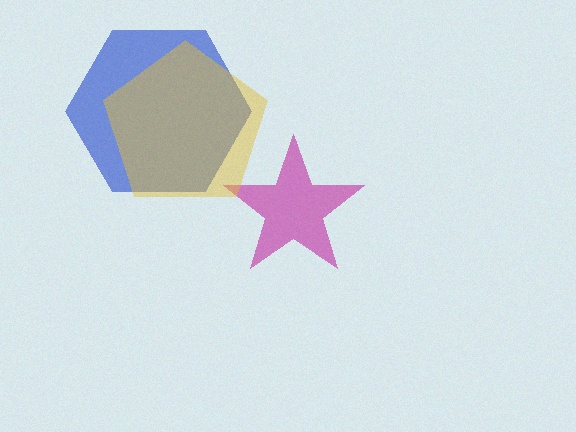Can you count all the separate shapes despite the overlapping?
Yes, there are 3 separate shapes.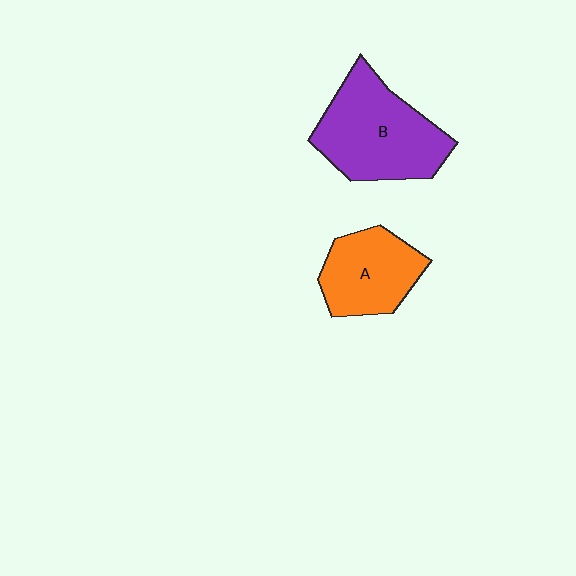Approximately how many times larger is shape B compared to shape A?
Approximately 1.5 times.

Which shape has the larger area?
Shape B (purple).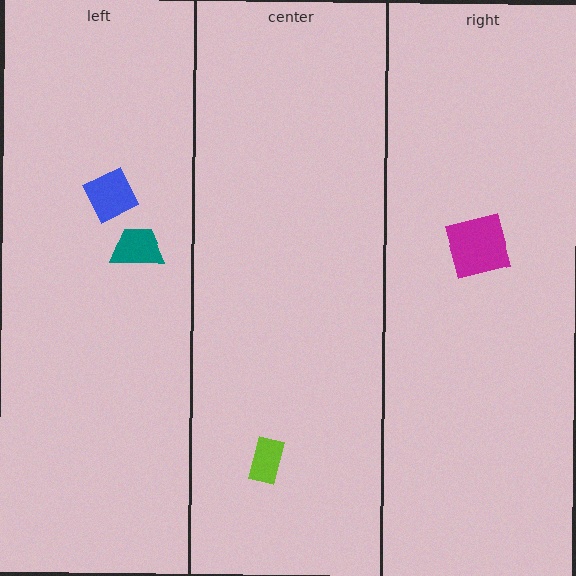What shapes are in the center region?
The lime rectangle.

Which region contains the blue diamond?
The left region.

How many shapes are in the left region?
2.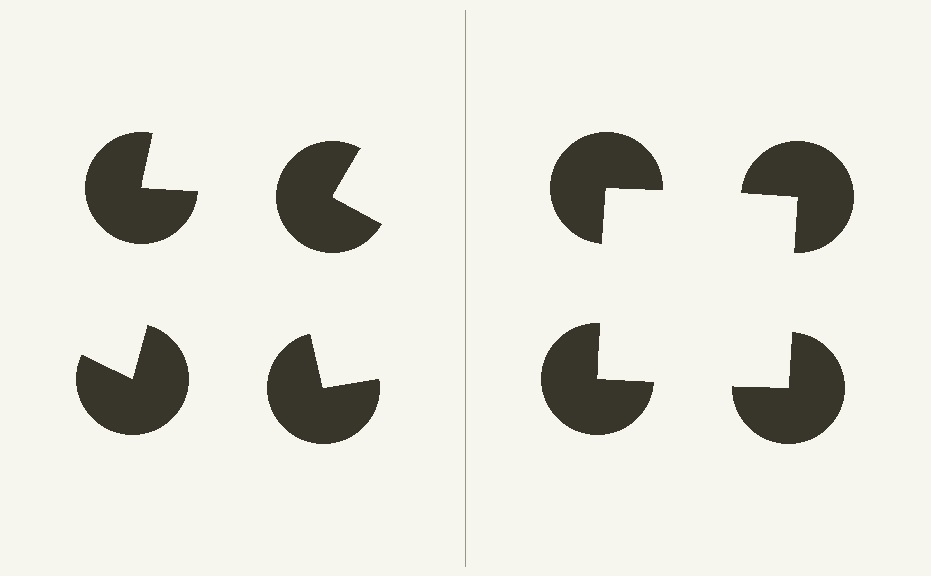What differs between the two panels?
The pac-man discs are positioned identically on both sides; only the wedge orientations differ. On the right they align to a square; on the left they are misaligned.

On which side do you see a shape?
An illusory square appears on the right side. On the left side the wedge cuts are rotated, so no coherent shape forms.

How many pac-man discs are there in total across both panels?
8 — 4 on each side.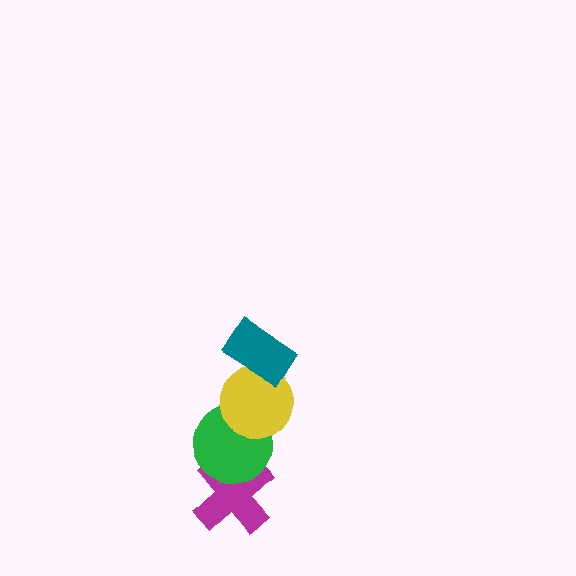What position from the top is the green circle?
The green circle is 3rd from the top.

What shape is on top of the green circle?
The yellow circle is on top of the green circle.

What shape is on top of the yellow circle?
The teal rectangle is on top of the yellow circle.